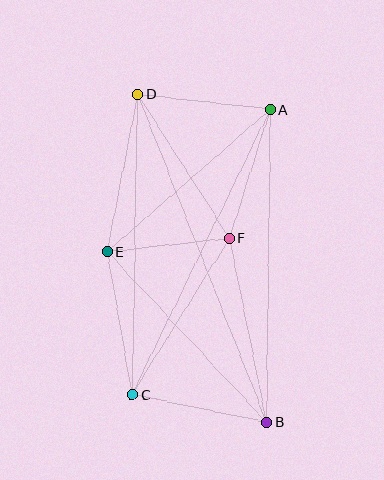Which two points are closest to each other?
Points E and F are closest to each other.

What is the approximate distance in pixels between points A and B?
The distance between A and B is approximately 313 pixels.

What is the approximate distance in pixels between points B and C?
The distance between B and C is approximately 137 pixels.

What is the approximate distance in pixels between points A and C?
The distance between A and C is approximately 317 pixels.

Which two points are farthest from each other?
Points B and D are farthest from each other.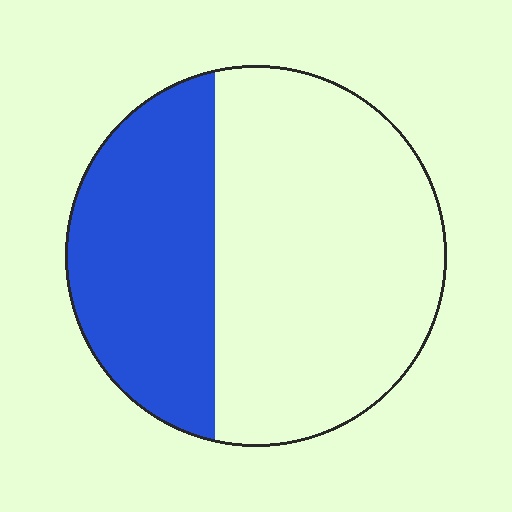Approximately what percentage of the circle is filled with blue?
Approximately 35%.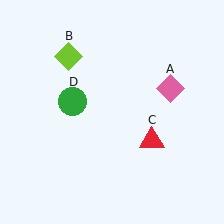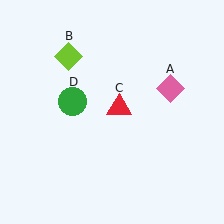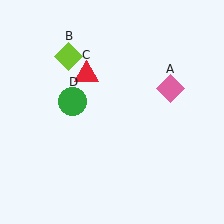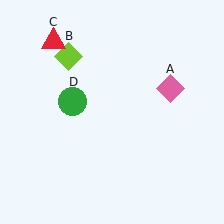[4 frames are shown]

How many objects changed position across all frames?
1 object changed position: red triangle (object C).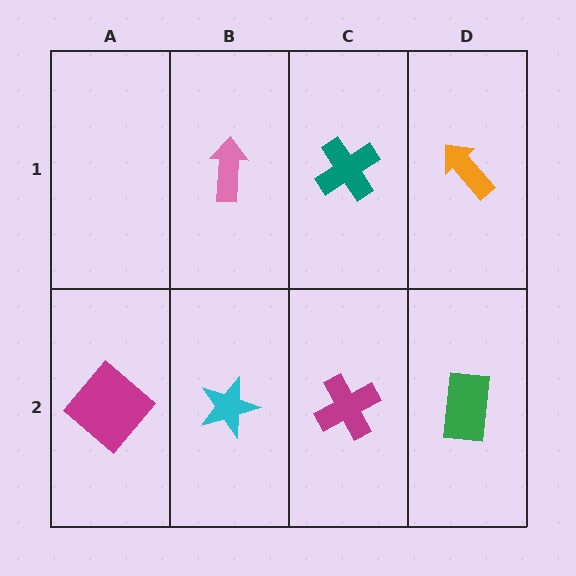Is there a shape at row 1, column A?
No, that cell is empty.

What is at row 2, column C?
A magenta cross.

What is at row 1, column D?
An orange arrow.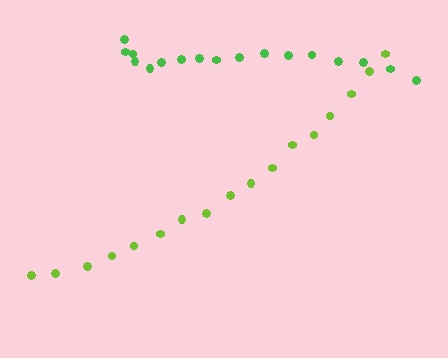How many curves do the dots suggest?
There are 2 distinct paths.